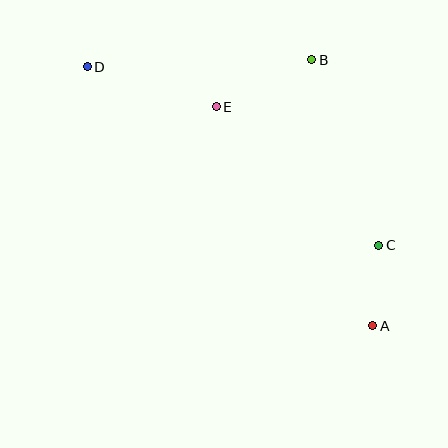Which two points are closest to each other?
Points A and C are closest to each other.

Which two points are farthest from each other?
Points A and D are farthest from each other.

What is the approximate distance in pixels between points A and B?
The distance between A and B is approximately 273 pixels.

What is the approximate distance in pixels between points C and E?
The distance between C and E is approximately 214 pixels.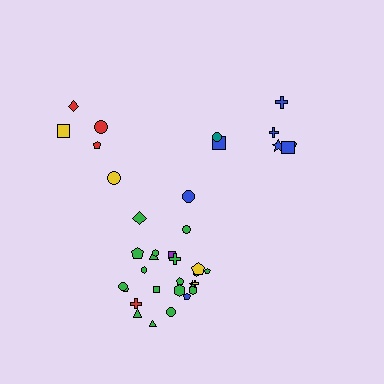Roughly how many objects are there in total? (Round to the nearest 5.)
Roughly 35 objects in total.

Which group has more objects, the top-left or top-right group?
The top-right group.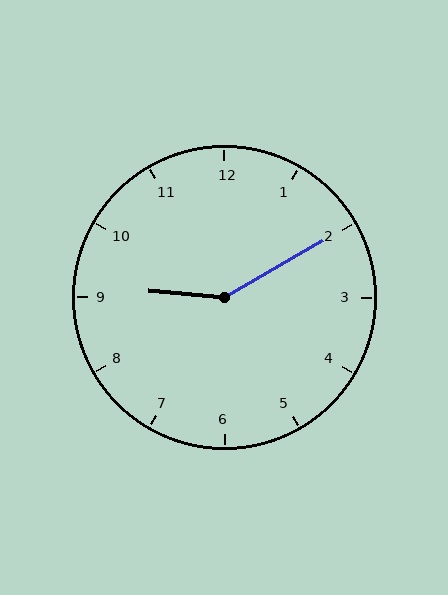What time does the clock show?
9:10.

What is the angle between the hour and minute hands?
Approximately 145 degrees.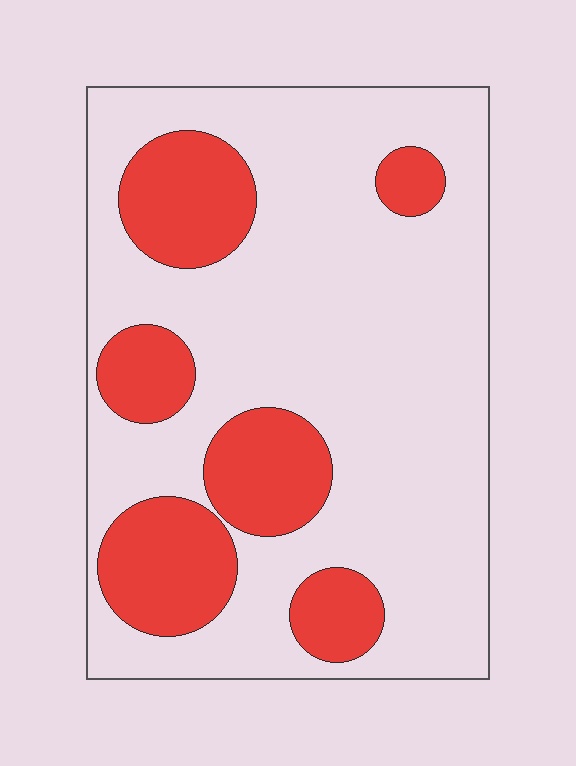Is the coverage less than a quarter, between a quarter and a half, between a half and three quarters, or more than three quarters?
Between a quarter and a half.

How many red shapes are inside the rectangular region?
6.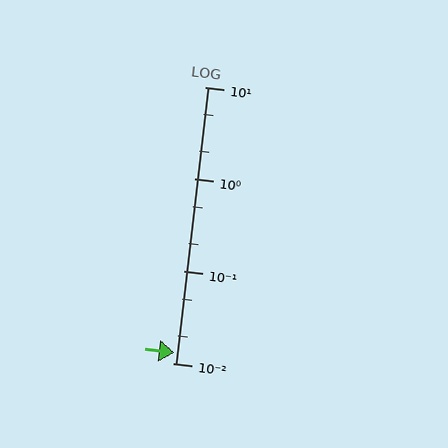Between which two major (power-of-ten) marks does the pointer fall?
The pointer is between 0.01 and 0.1.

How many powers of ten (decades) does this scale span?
The scale spans 3 decades, from 0.01 to 10.